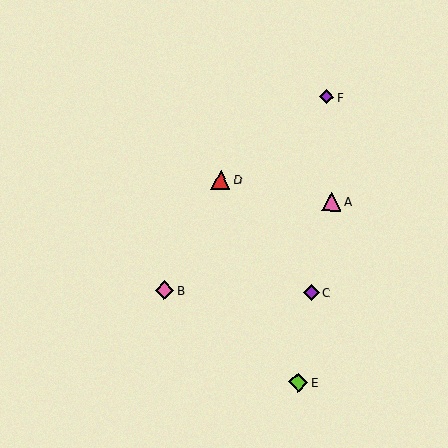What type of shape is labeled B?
Shape B is a pink diamond.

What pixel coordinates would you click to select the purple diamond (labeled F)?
Click at (327, 97) to select the purple diamond F.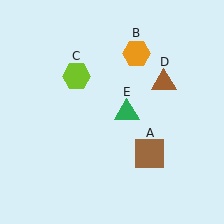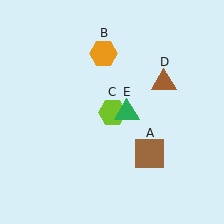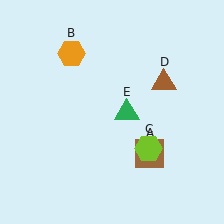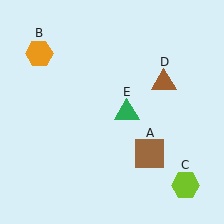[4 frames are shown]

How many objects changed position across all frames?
2 objects changed position: orange hexagon (object B), lime hexagon (object C).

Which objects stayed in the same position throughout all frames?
Brown square (object A) and brown triangle (object D) and green triangle (object E) remained stationary.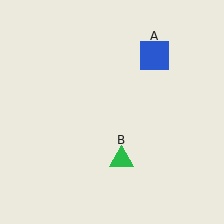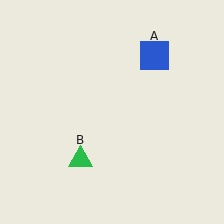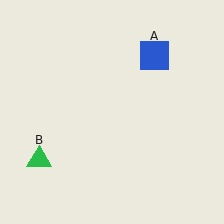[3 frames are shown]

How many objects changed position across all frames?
1 object changed position: green triangle (object B).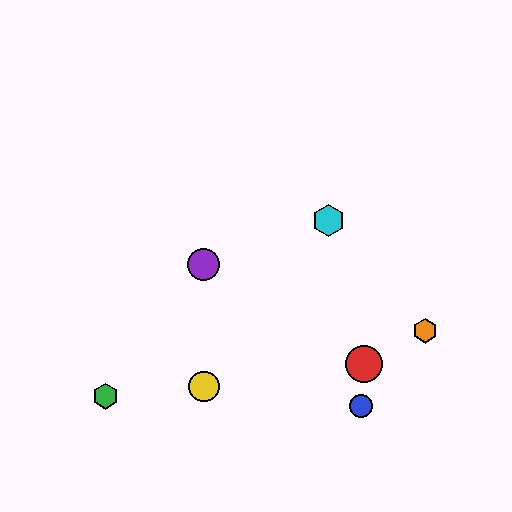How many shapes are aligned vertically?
2 shapes (the yellow circle, the purple circle) are aligned vertically.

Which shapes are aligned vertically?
The yellow circle, the purple circle are aligned vertically.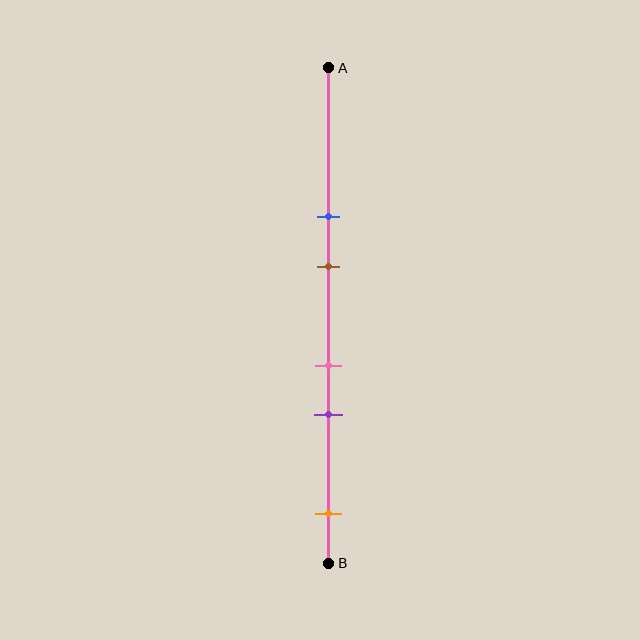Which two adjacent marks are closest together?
The pink and purple marks are the closest adjacent pair.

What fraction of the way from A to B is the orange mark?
The orange mark is approximately 90% (0.9) of the way from A to B.